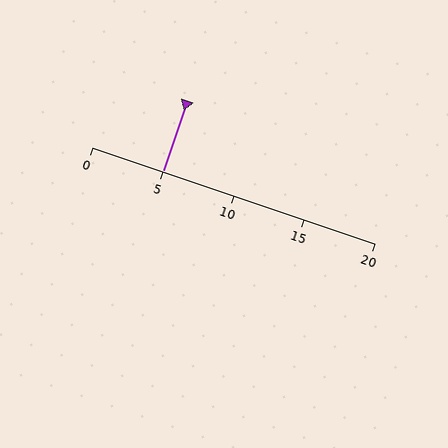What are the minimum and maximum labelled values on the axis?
The axis runs from 0 to 20.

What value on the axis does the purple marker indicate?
The marker indicates approximately 5.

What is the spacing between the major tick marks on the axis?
The major ticks are spaced 5 apart.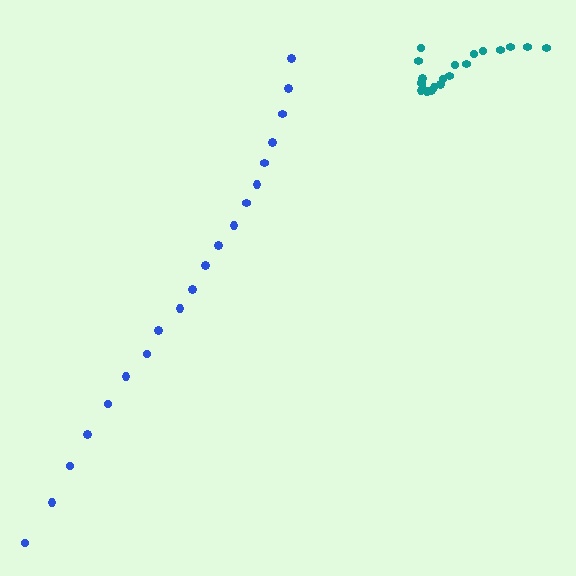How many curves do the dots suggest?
There are 2 distinct paths.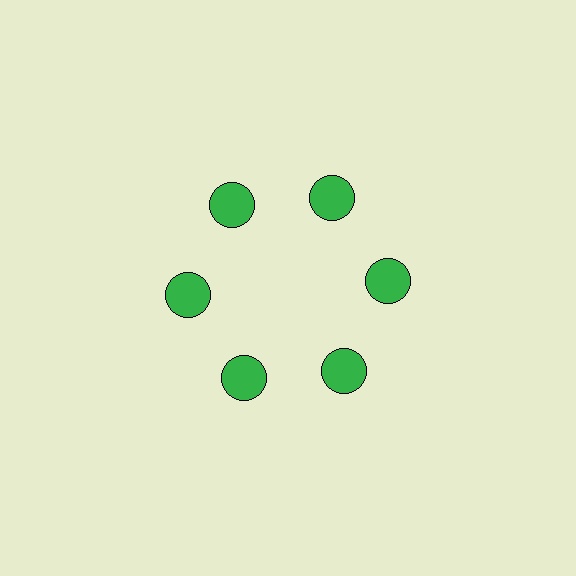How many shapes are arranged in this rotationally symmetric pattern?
There are 6 shapes, arranged in 6 groups of 1.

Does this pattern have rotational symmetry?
Yes, this pattern has 6-fold rotational symmetry. It looks the same after rotating 60 degrees around the center.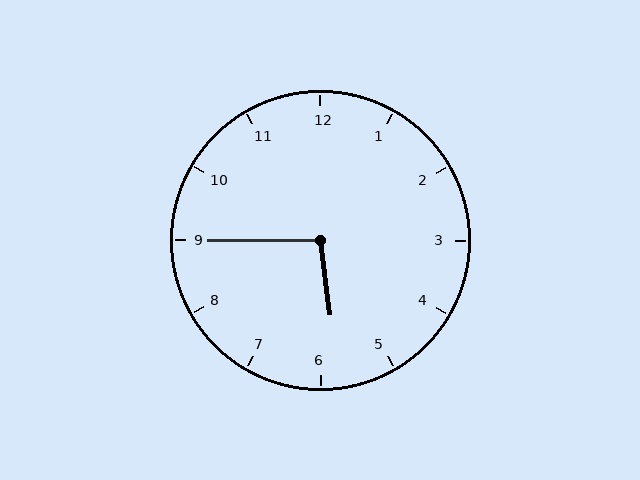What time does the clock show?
5:45.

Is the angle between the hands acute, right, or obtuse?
It is obtuse.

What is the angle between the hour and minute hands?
Approximately 98 degrees.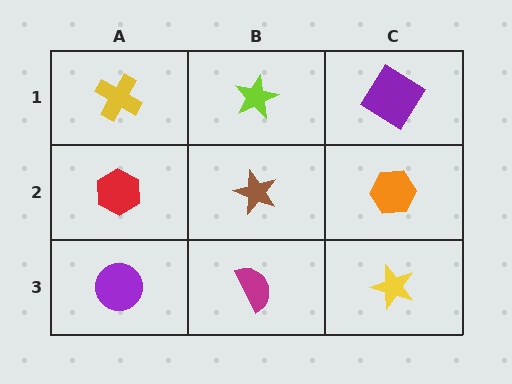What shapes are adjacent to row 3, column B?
A brown star (row 2, column B), a purple circle (row 3, column A), a yellow star (row 3, column C).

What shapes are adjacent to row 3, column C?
An orange hexagon (row 2, column C), a magenta semicircle (row 3, column B).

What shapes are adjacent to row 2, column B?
A lime star (row 1, column B), a magenta semicircle (row 3, column B), a red hexagon (row 2, column A), an orange hexagon (row 2, column C).